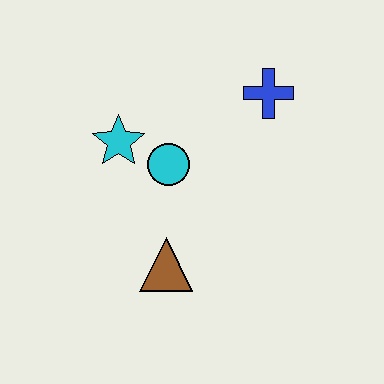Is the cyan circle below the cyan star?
Yes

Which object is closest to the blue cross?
The cyan circle is closest to the blue cross.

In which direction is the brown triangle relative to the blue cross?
The brown triangle is below the blue cross.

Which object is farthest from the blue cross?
The brown triangle is farthest from the blue cross.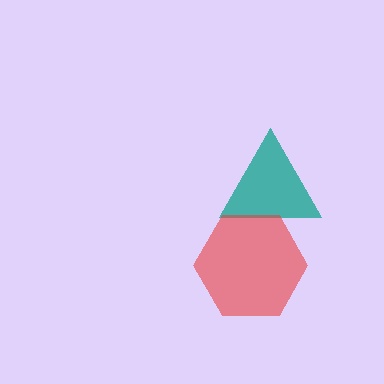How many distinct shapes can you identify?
There are 2 distinct shapes: a teal triangle, a red hexagon.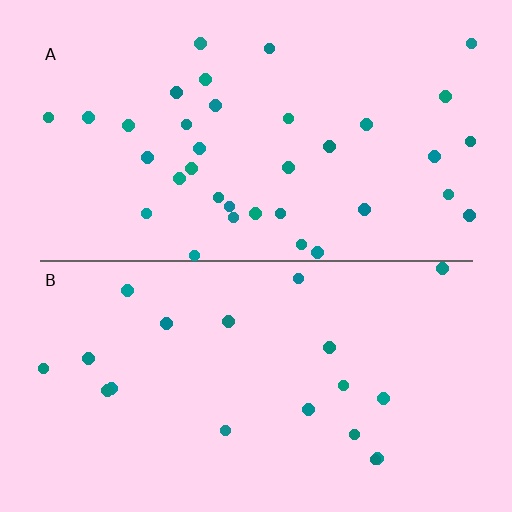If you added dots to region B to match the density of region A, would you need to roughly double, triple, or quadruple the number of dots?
Approximately double.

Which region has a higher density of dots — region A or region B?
A (the top).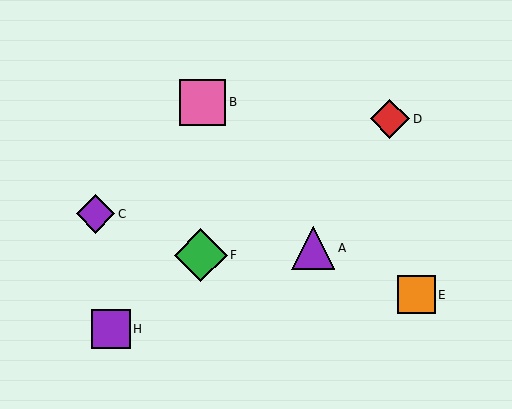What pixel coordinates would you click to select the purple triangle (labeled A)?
Click at (313, 248) to select the purple triangle A.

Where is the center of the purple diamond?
The center of the purple diamond is at (96, 214).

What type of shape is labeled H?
Shape H is a purple square.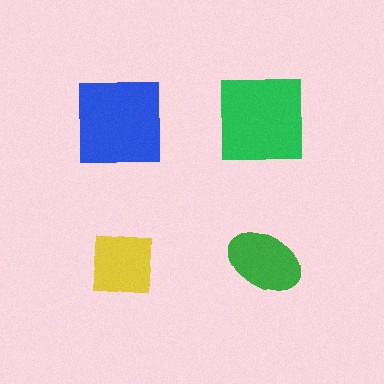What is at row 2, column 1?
A yellow square.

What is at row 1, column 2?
A green square.